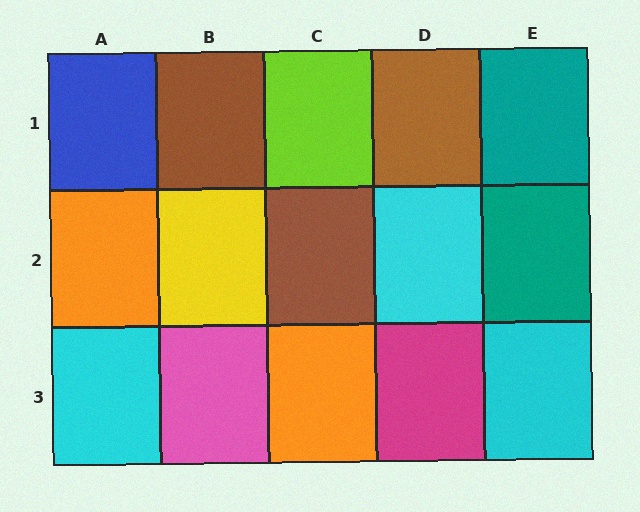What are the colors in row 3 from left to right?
Cyan, pink, orange, magenta, cyan.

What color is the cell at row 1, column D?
Brown.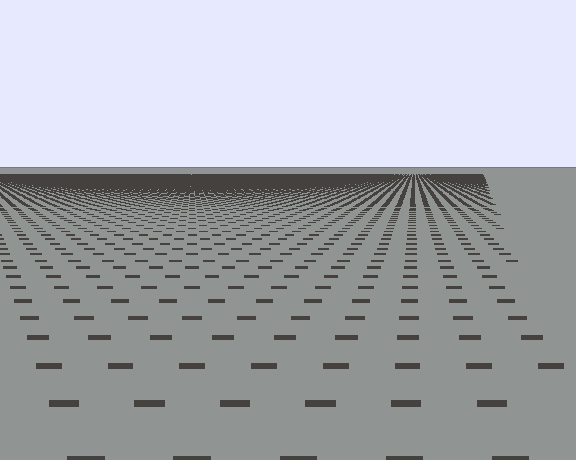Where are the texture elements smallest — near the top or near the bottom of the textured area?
Near the top.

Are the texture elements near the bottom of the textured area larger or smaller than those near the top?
Larger. Near the bottom, elements are closer to the viewer and appear at a bigger on-screen size.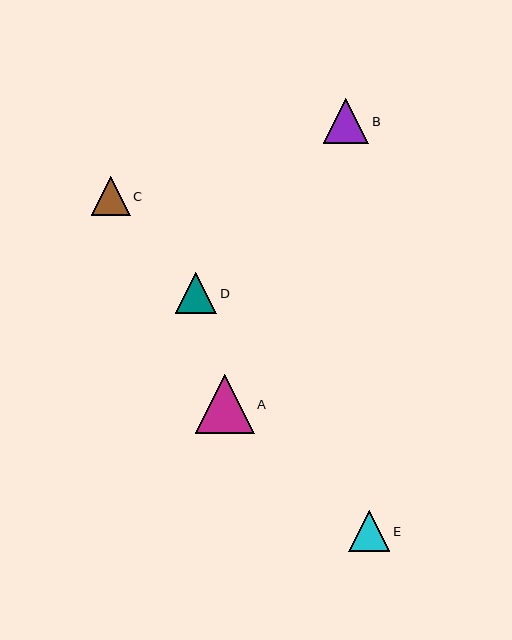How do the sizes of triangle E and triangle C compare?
Triangle E and triangle C are approximately the same size.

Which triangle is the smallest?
Triangle C is the smallest with a size of approximately 39 pixels.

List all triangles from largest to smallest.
From largest to smallest: A, B, D, E, C.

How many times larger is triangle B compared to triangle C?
Triangle B is approximately 1.2 times the size of triangle C.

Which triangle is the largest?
Triangle A is the largest with a size of approximately 59 pixels.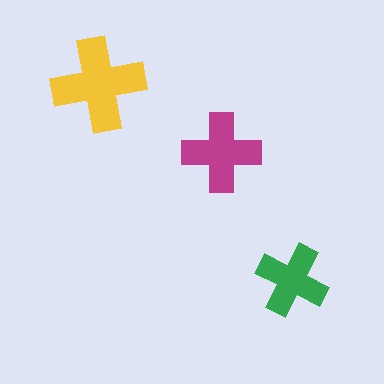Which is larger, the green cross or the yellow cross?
The yellow one.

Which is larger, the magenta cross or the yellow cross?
The yellow one.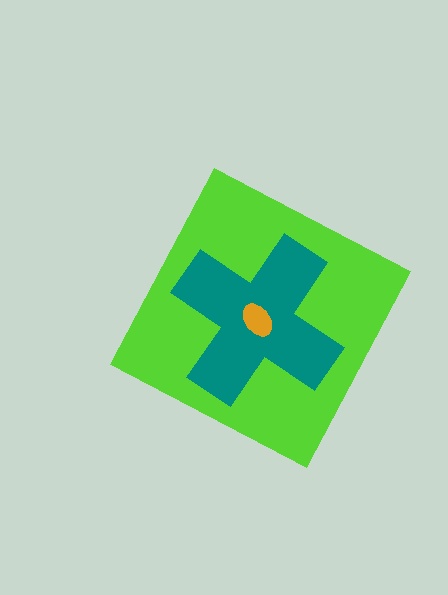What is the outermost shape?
The lime diamond.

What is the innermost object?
The orange ellipse.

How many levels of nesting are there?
3.